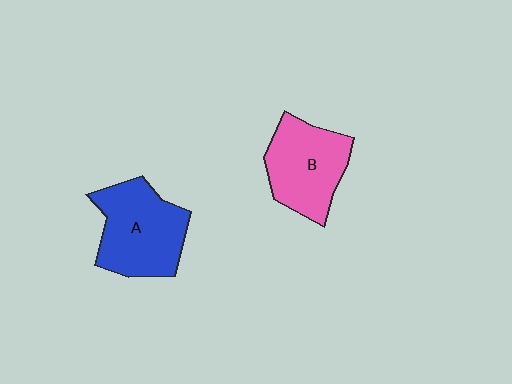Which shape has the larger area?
Shape A (blue).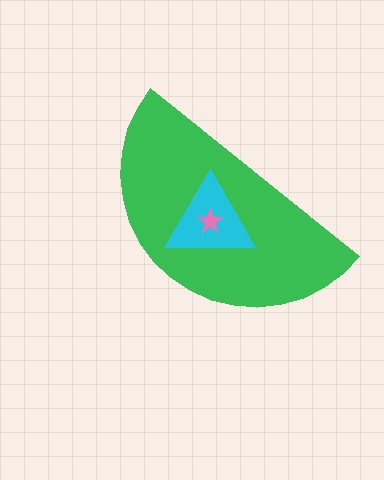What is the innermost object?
The pink star.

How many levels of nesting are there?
3.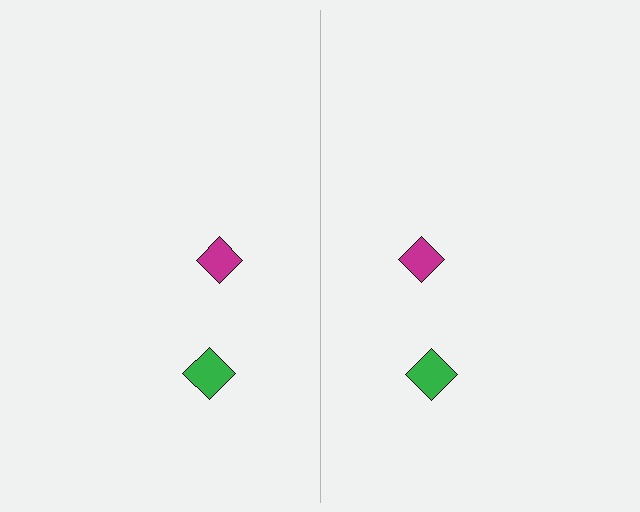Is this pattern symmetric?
Yes, this pattern has bilateral (reflection) symmetry.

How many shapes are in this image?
There are 4 shapes in this image.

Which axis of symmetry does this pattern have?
The pattern has a vertical axis of symmetry running through the center of the image.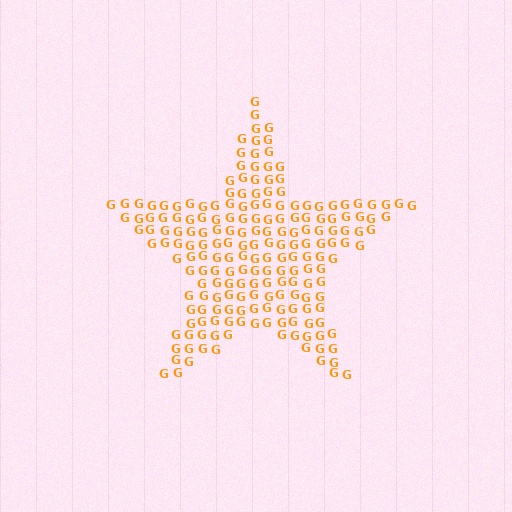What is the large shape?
The large shape is a star.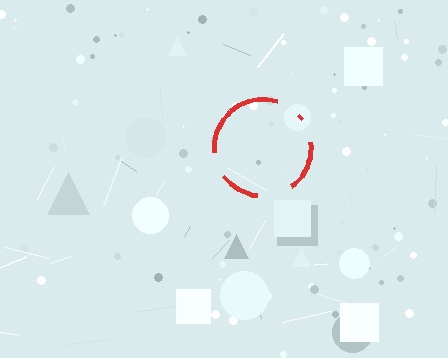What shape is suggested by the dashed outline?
The dashed outline suggests a circle.